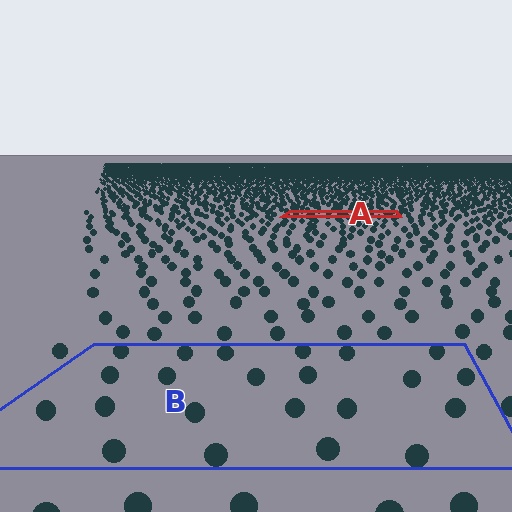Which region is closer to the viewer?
Region B is closer. The texture elements there are larger and more spread out.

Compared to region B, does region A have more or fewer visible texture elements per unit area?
Region A has more texture elements per unit area — they are packed more densely because it is farther away.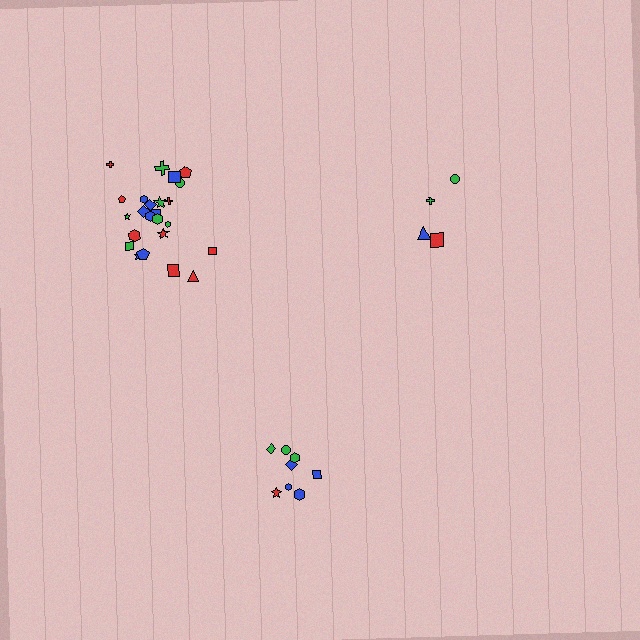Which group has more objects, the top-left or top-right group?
The top-left group.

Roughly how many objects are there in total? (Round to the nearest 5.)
Roughly 35 objects in total.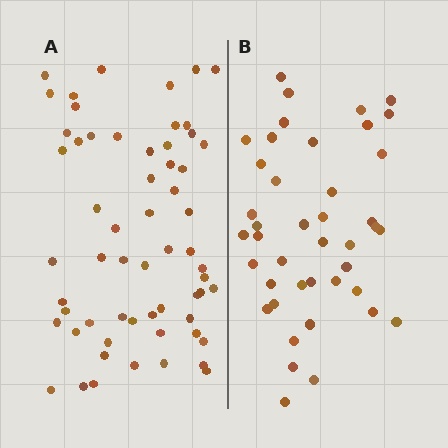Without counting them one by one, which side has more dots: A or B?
Region A (the left region) has more dots.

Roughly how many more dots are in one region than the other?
Region A has approximately 20 more dots than region B.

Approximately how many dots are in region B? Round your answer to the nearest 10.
About 40 dots. (The exact count is 42, which rounds to 40.)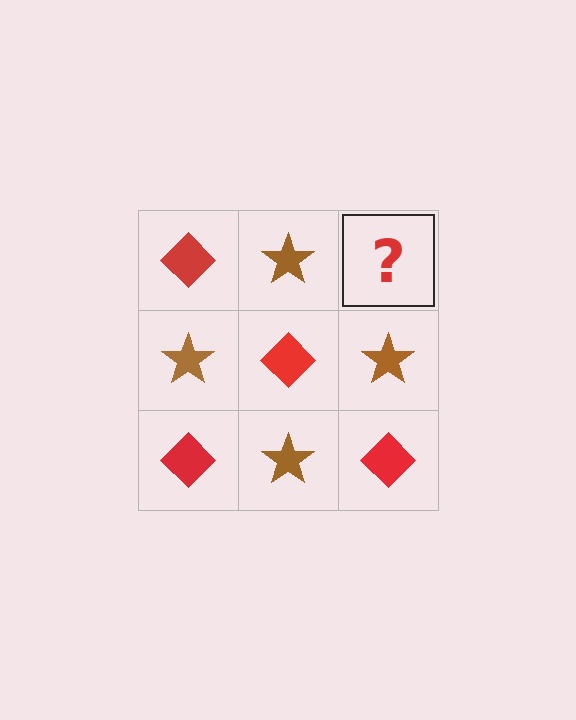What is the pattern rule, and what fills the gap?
The rule is that it alternates red diamond and brown star in a checkerboard pattern. The gap should be filled with a red diamond.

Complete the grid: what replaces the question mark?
The question mark should be replaced with a red diamond.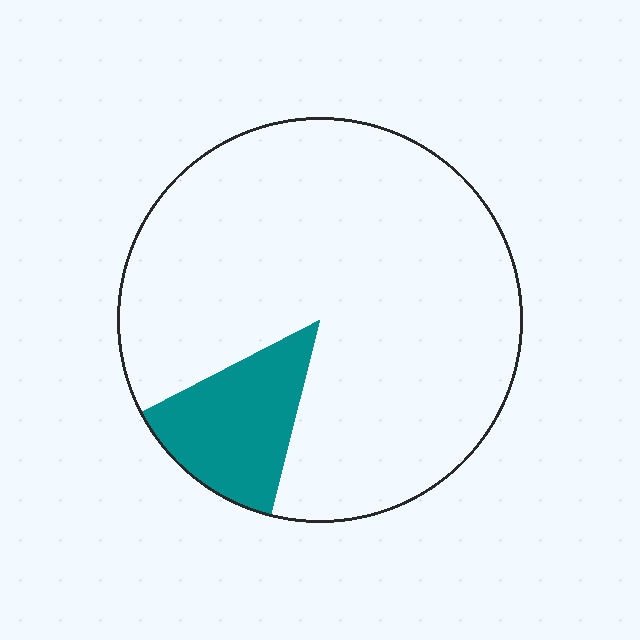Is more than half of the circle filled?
No.